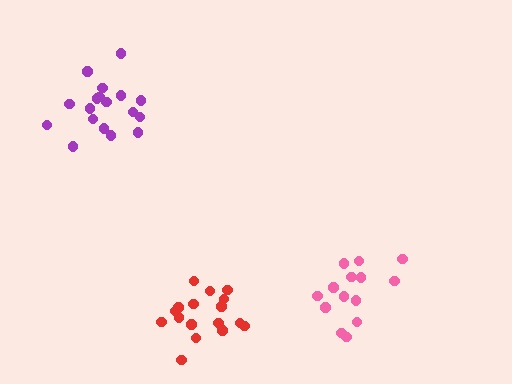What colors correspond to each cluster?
The clusters are colored: purple, pink, red.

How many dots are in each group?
Group 1: 18 dots, Group 2: 14 dots, Group 3: 17 dots (49 total).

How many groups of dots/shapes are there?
There are 3 groups.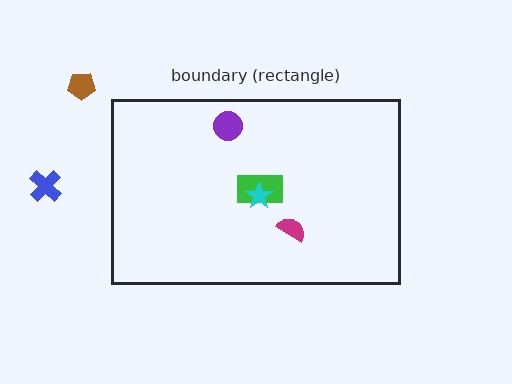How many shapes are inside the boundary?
4 inside, 2 outside.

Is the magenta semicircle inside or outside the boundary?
Inside.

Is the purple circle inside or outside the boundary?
Inside.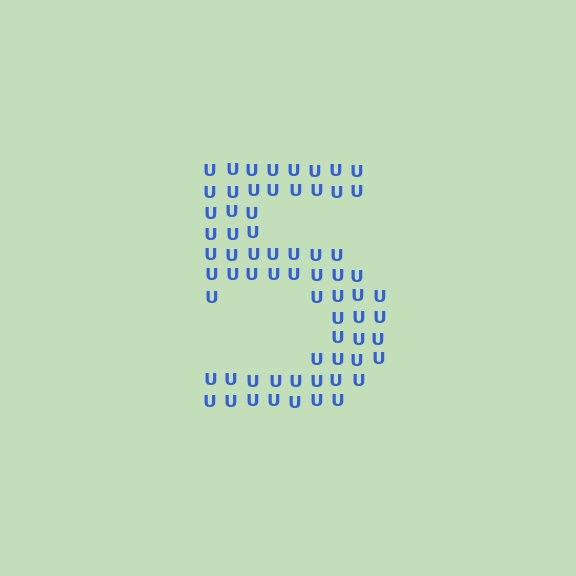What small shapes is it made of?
It is made of small letter U's.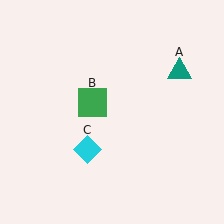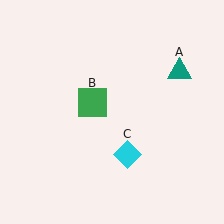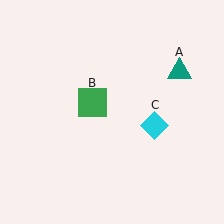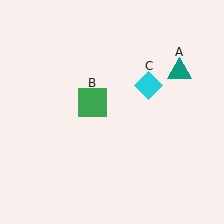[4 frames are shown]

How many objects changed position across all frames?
1 object changed position: cyan diamond (object C).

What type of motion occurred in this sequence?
The cyan diamond (object C) rotated counterclockwise around the center of the scene.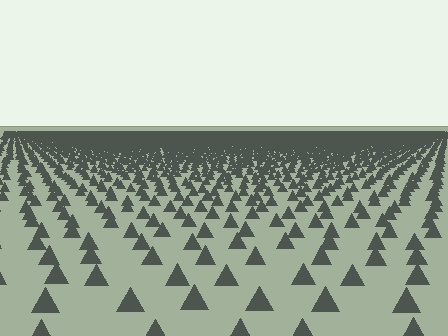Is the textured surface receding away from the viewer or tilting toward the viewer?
The surface is receding away from the viewer. Texture elements get smaller and denser toward the top.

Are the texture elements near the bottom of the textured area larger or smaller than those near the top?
Larger. Near the bottom, elements are closer to the viewer and appear at a bigger on-screen size.